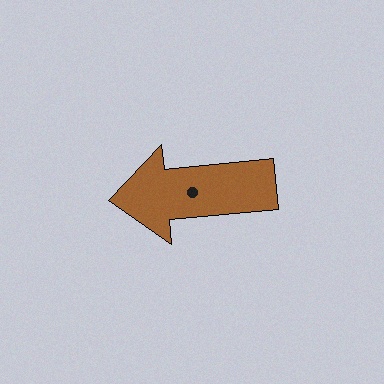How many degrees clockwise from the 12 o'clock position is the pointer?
Approximately 265 degrees.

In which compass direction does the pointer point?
West.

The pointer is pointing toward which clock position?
Roughly 9 o'clock.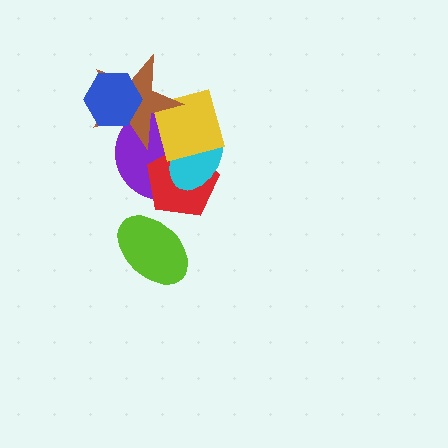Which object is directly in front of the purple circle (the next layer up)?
The red pentagon is directly in front of the purple circle.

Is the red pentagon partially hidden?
Yes, it is partially covered by another shape.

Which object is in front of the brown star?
The blue hexagon is in front of the brown star.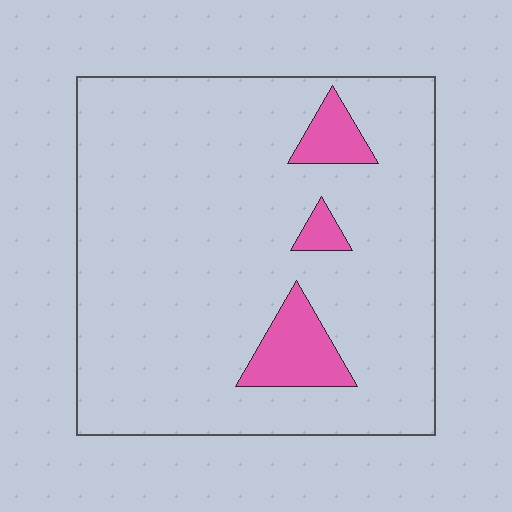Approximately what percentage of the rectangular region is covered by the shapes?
Approximately 10%.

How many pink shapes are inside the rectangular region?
3.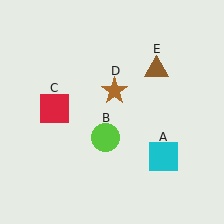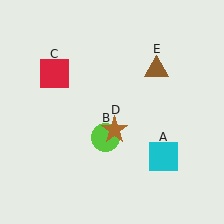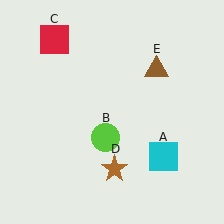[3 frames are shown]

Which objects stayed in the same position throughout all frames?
Cyan square (object A) and lime circle (object B) and brown triangle (object E) remained stationary.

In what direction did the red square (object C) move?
The red square (object C) moved up.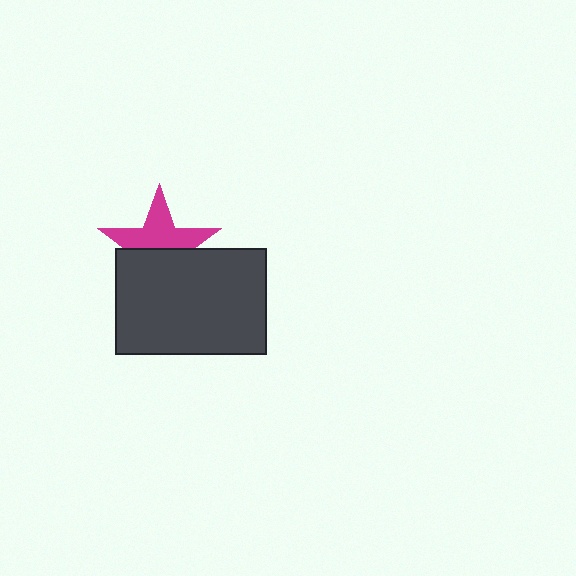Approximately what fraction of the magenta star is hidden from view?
Roughly 47% of the magenta star is hidden behind the dark gray rectangle.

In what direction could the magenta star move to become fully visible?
The magenta star could move up. That would shift it out from behind the dark gray rectangle entirely.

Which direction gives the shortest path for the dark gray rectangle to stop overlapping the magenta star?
Moving down gives the shortest separation.